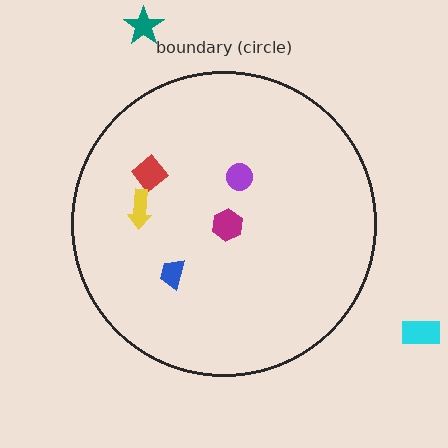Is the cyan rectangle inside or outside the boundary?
Outside.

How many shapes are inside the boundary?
5 inside, 2 outside.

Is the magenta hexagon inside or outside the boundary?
Inside.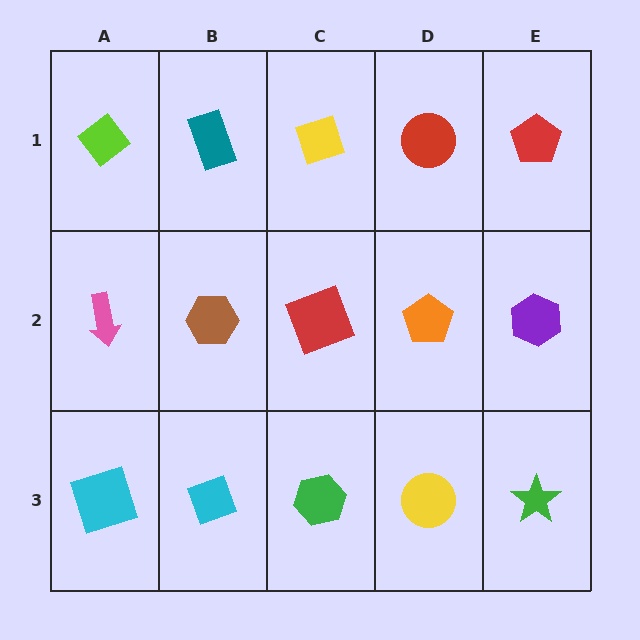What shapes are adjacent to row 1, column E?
A purple hexagon (row 2, column E), a red circle (row 1, column D).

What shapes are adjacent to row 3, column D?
An orange pentagon (row 2, column D), a green hexagon (row 3, column C), a green star (row 3, column E).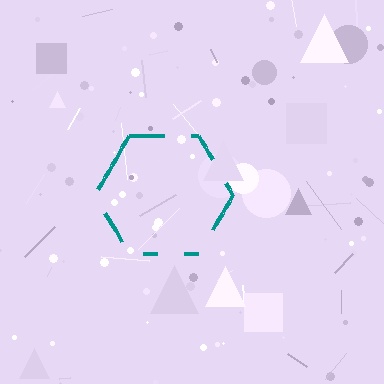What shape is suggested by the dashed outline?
The dashed outline suggests a hexagon.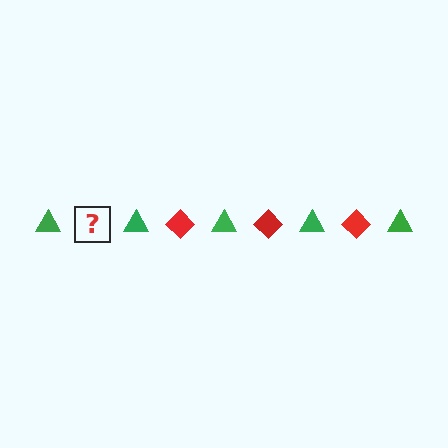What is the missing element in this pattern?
The missing element is a red diamond.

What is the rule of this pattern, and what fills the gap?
The rule is that the pattern alternates between green triangle and red diamond. The gap should be filled with a red diamond.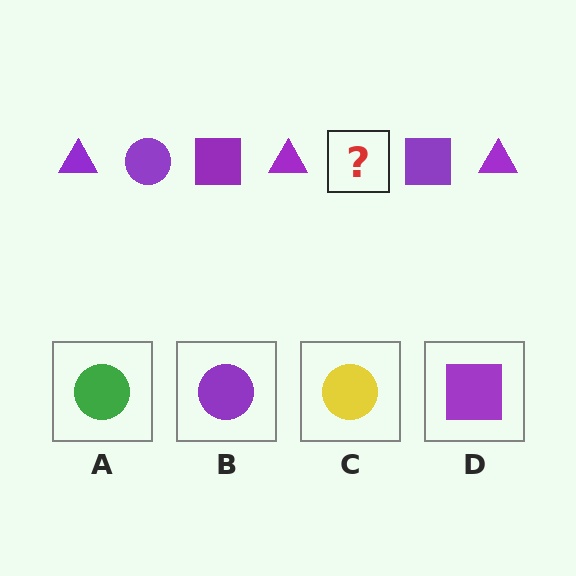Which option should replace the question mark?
Option B.